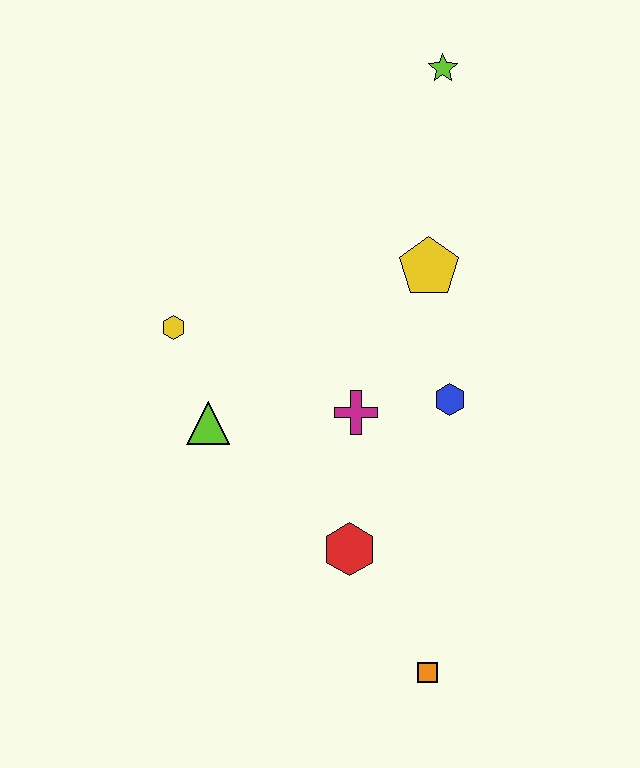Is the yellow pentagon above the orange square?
Yes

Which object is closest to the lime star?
The yellow pentagon is closest to the lime star.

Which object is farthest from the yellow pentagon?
The orange square is farthest from the yellow pentagon.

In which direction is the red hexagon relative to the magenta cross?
The red hexagon is below the magenta cross.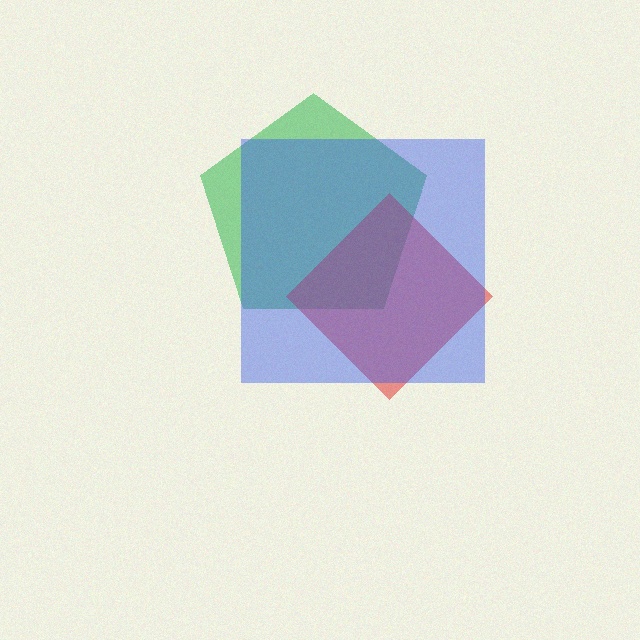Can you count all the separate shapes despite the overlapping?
Yes, there are 3 separate shapes.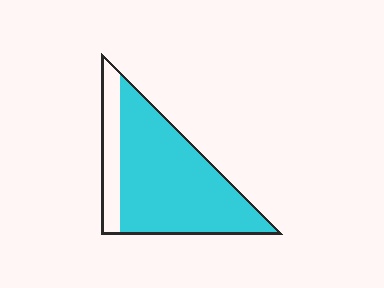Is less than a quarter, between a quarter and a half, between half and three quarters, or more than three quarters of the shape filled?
More than three quarters.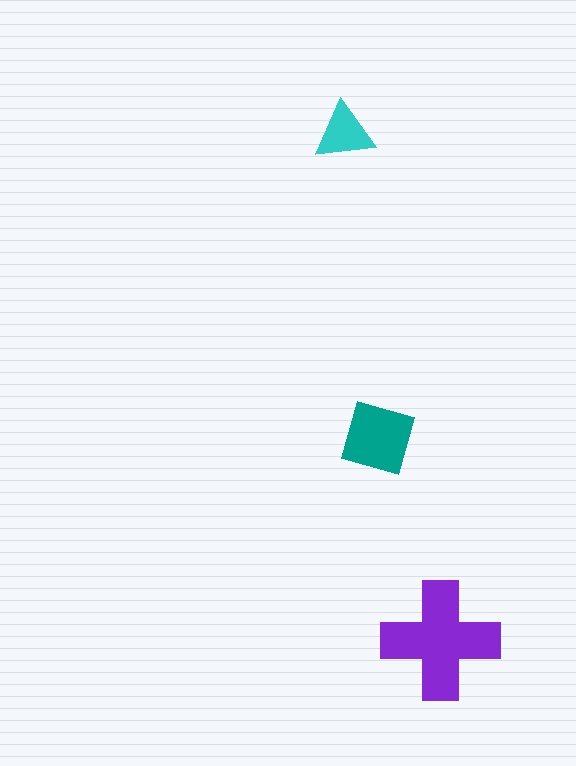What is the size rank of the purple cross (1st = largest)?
1st.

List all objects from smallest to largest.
The cyan triangle, the teal diamond, the purple cross.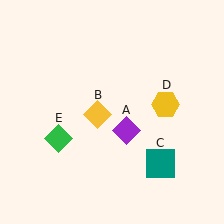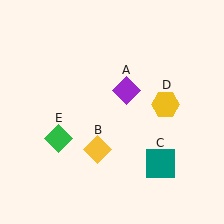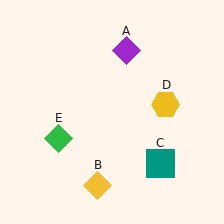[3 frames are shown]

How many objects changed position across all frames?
2 objects changed position: purple diamond (object A), yellow diamond (object B).